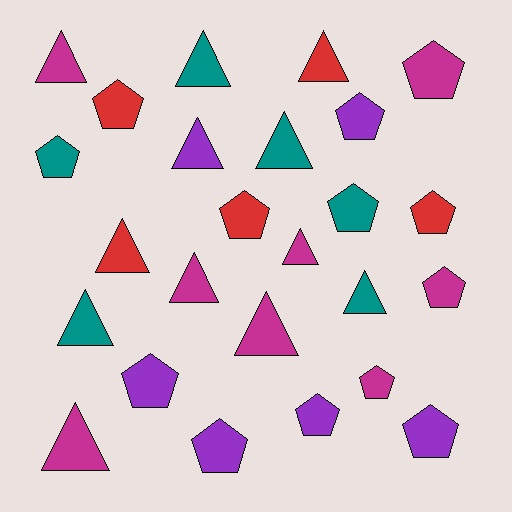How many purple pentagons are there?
There are 5 purple pentagons.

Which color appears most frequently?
Magenta, with 8 objects.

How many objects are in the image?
There are 25 objects.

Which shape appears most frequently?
Pentagon, with 13 objects.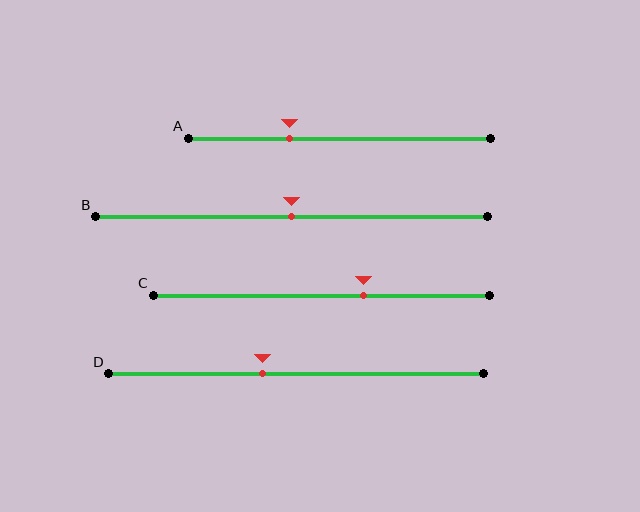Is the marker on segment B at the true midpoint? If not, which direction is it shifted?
Yes, the marker on segment B is at the true midpoint.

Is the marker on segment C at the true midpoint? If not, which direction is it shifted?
No, the marker on segment C is shifted to the right by about 12% of the segment length.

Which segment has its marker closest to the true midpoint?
Segment B has its marker closest to the true midpoint.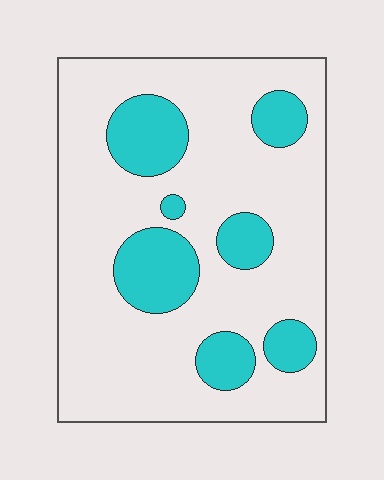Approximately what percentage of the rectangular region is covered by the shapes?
Approximately 20%.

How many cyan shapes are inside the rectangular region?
7.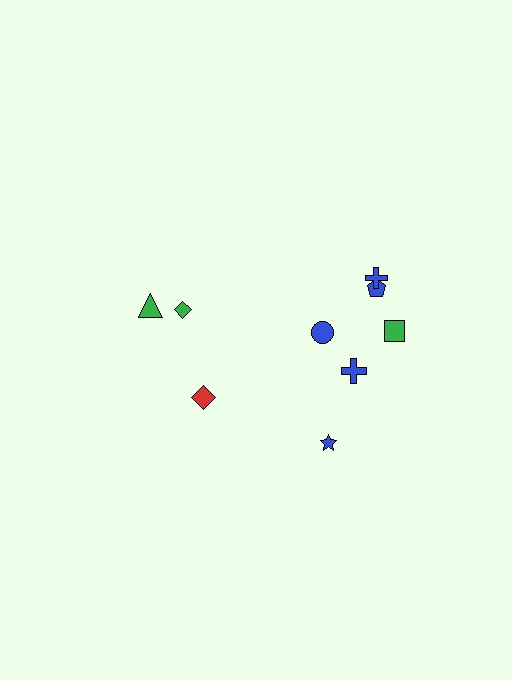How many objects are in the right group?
There are 6 objects.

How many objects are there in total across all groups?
There are 9 objects.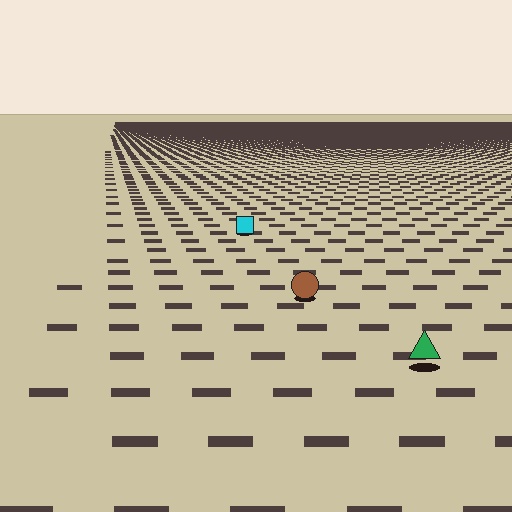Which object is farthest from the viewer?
The cyan square is farthest from the viewer. It appears smaller and the ground texture around it is denser.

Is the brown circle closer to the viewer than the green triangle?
No. The green triangle is closer — you can tell from the texture gradient: the ground texture is coarser near it.